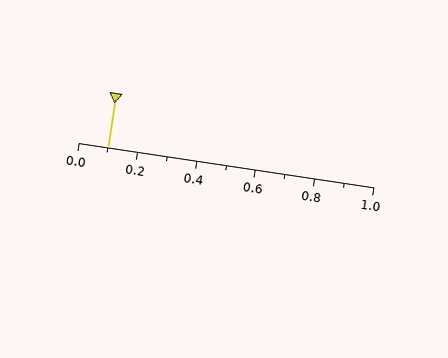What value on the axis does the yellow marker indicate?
The marker indicates approximately 0.1.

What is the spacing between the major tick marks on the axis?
The major ticks are spaced 0.2 apart.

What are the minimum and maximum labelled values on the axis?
The axis runs from 0.0 to 1.0.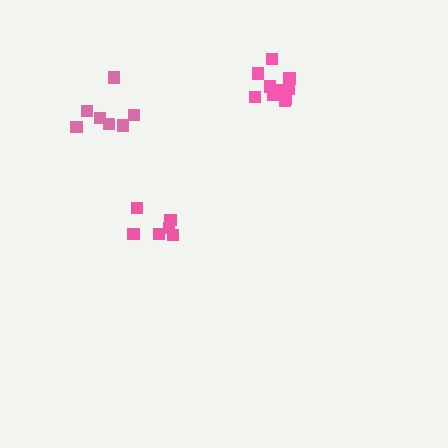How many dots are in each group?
Group 1: 11 dots, Group 2: 7 dots, Group 3: 6 dots (24 total).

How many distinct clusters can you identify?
There are 3 distinct clusters.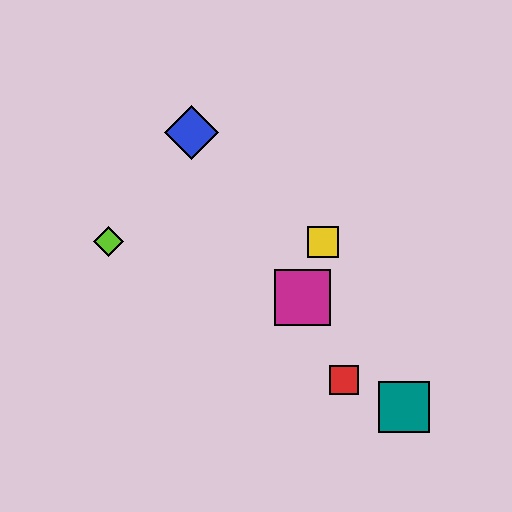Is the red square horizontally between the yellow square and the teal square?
Yes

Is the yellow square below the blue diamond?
Yes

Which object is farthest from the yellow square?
The lime diamond is farthest from the yellow square.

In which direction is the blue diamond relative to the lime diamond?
The blue diamond is above the lime diamond.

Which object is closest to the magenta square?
The yellow square is closest to the magenta square.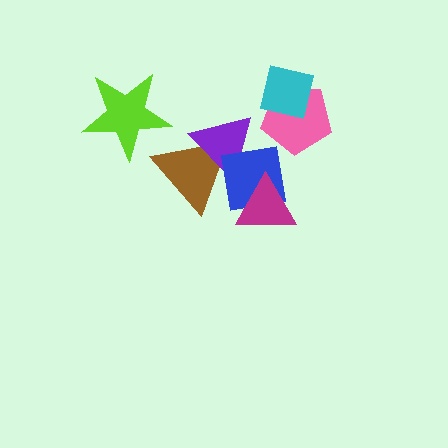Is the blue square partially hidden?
Yes, it is partially covered by another shape.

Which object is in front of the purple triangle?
The blue square is in front of the purple triangle.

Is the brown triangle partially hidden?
Yes, it is partially covered by another shape.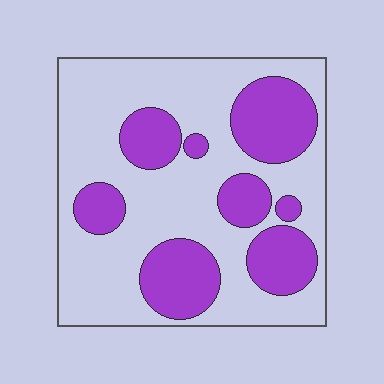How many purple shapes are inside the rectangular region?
8.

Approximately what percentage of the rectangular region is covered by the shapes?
Approximately 35%.